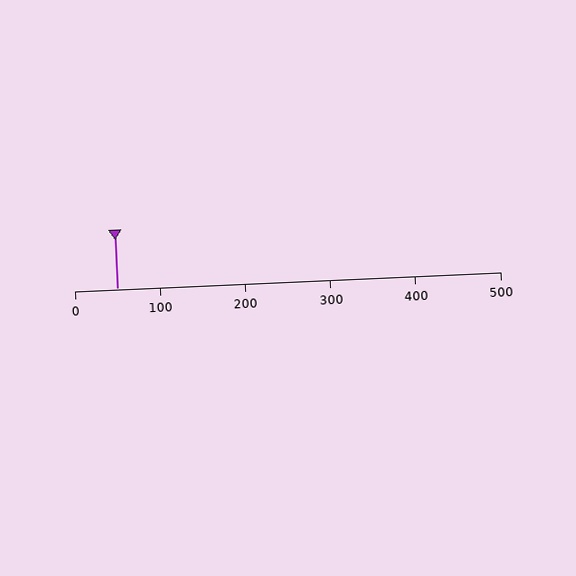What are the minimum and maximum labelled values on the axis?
The axis runs from 0 to 500.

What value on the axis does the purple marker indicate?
The marker indicates approximately 50.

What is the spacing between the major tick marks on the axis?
The major ticks are spaced 100 apart.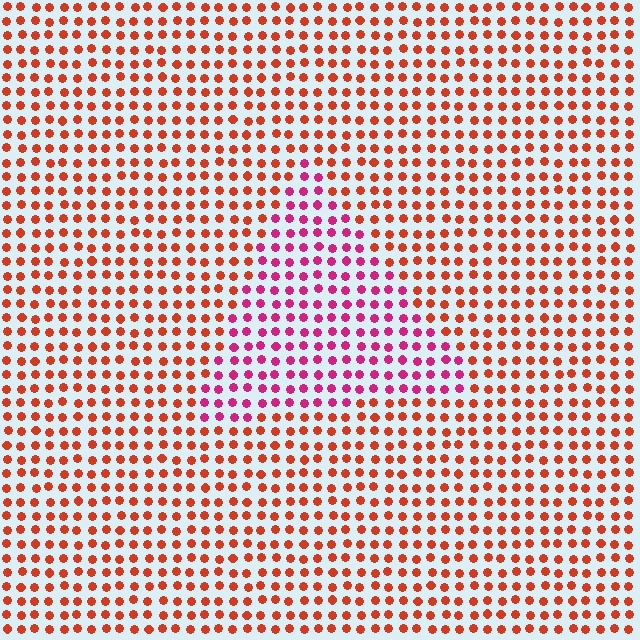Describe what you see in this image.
The image is filled with small red elements in a uniform arrangement. A triangle-shaped region is visible where the elements are tinted to a slightly different hue, forming a subtle color boundary.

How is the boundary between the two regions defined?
The boundary is defined purely by a slight shift in hue (about 41 degrees). Spacing, size, and orientation are identical on both sides.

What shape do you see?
I see a triangle.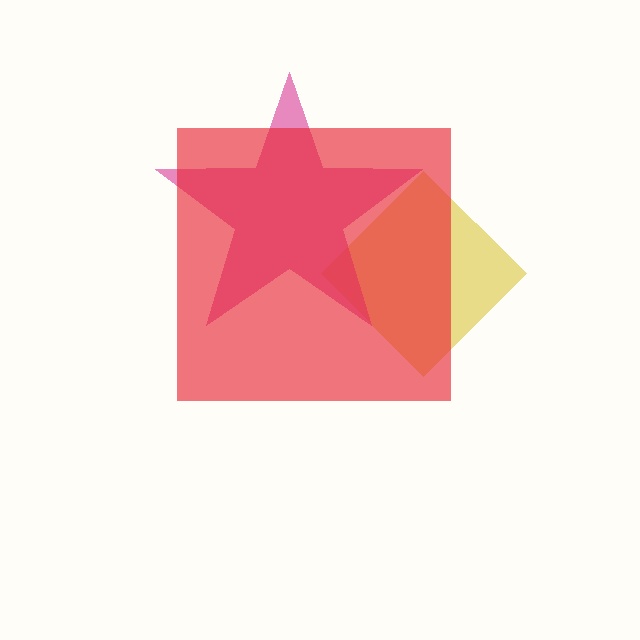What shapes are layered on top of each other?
The layered shapes are: a yellow diamond, a magenta star, a red square.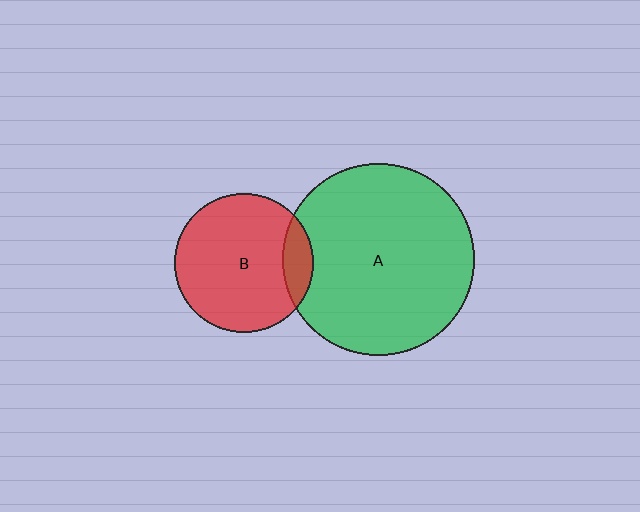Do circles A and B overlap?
Yes.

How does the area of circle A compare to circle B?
Approximately 1.9 times.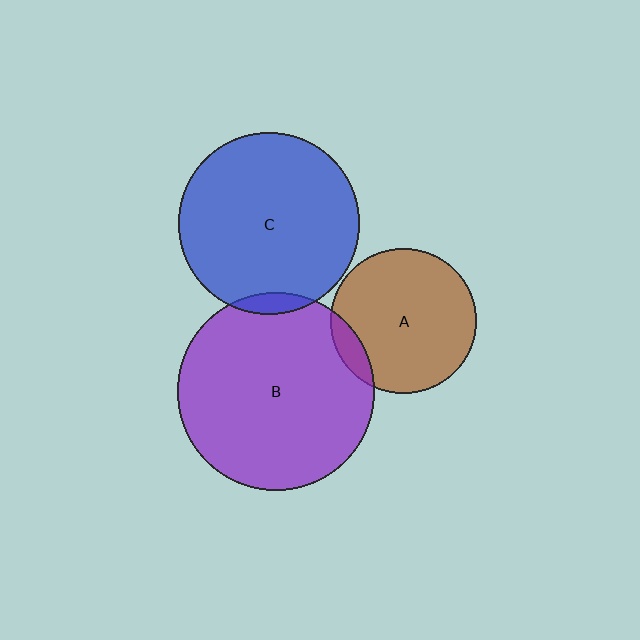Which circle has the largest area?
Circle B (purple).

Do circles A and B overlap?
Yes.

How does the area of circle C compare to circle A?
Approximately 1.6 times.